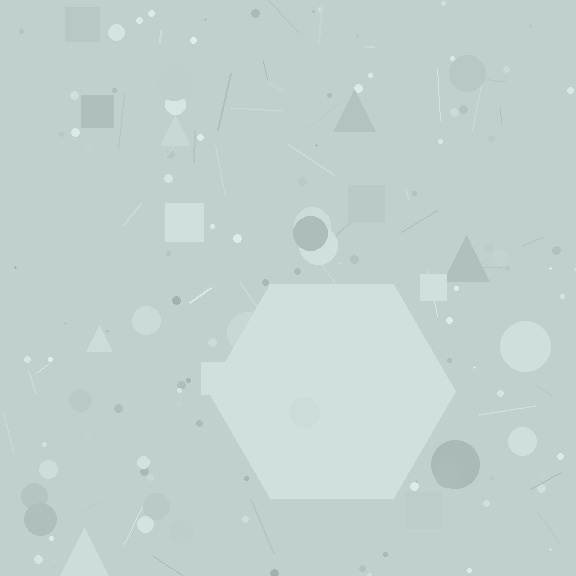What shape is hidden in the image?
A hexagon is hidden in the image.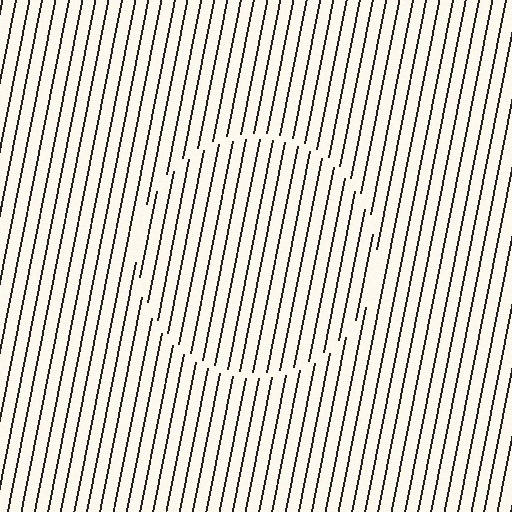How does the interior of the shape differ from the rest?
The interior of the shape contains the same grating, shifted by half a period — the contour is defined by the phase discontinuity where line-ends from the inner and outer gratings abut.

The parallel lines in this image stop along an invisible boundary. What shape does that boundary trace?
An illusory circle. The interior of the shape contains the same grating, shifted by half a period — the contour is defined by the phase discontinuity where line-ends from the inner and outer gratings abut.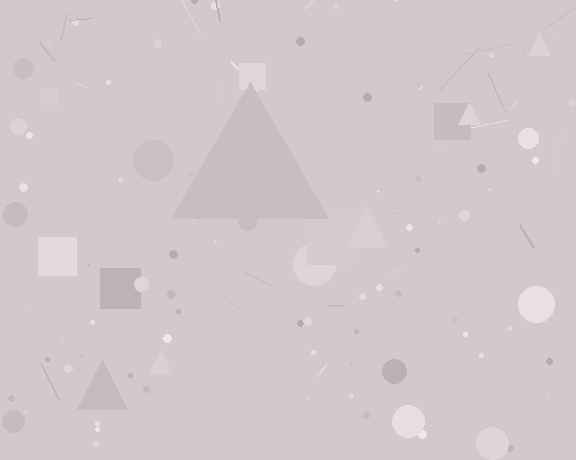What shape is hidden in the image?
A triangle is hidden in the image.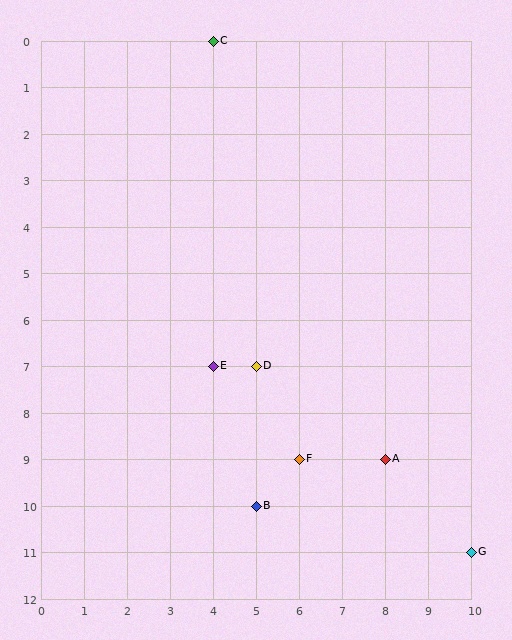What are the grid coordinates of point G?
Point G is at grid coordinates (10, 11).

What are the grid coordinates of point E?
Point E is at grid coordinates (4, 7).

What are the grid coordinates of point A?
Point A is at grid coordinates (8, 9).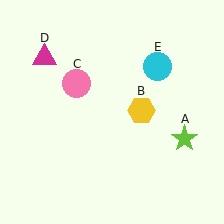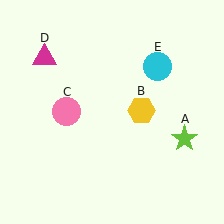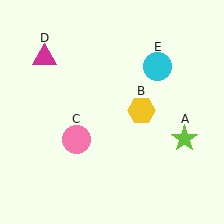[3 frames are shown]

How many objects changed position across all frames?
1 object changed position: pink circle (object C).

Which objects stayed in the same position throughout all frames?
Lime star (object A) and yellow hexagon (object B) and magenta triangle (object D) and cyan circle (object E) remained stationary.